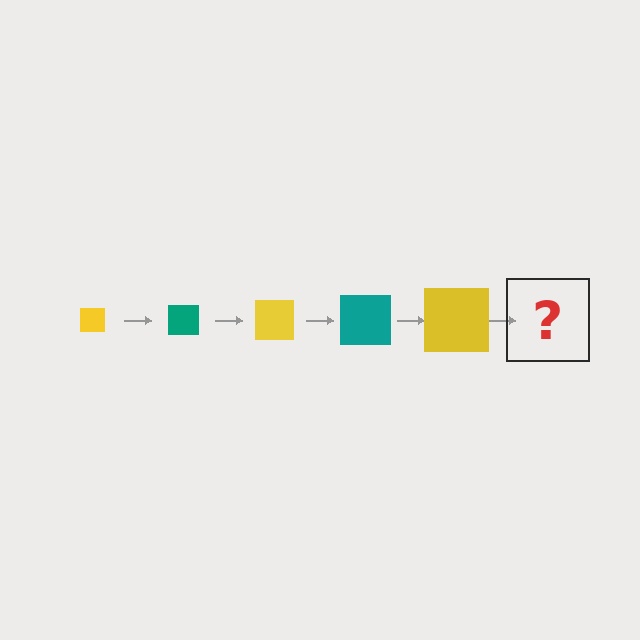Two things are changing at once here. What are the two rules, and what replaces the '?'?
The two rules are that the square grows larger each step and the color cycles through yellow and teal. The '?' should be a teal square, larger than the previous one.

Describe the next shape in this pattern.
It should be a teal square, larger than the previous one.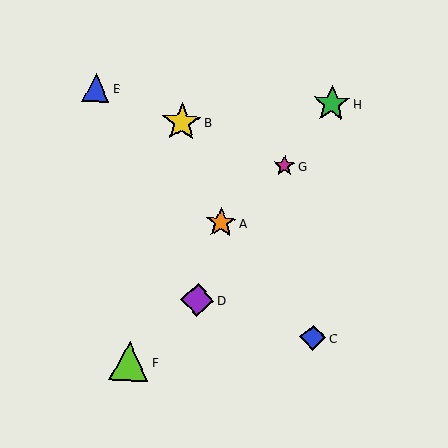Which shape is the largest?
The yellow star (labeled B) is the largest.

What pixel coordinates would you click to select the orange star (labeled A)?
Click at (221, 223) to select the orange star A.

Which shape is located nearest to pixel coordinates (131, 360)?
The lime triangle (labeled F) at (129, 362) is nearest to that location.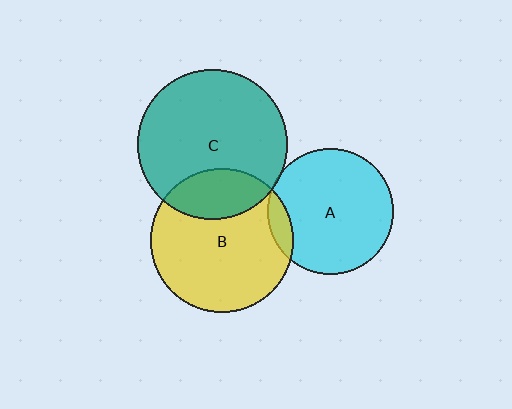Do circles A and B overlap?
Yes.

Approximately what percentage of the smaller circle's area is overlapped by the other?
Approximately 10%.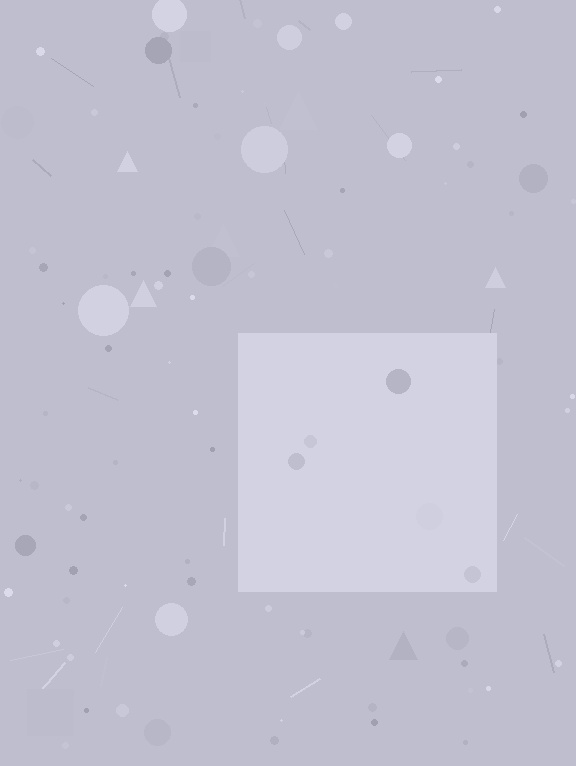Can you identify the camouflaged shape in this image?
The camouflaged shape is a square.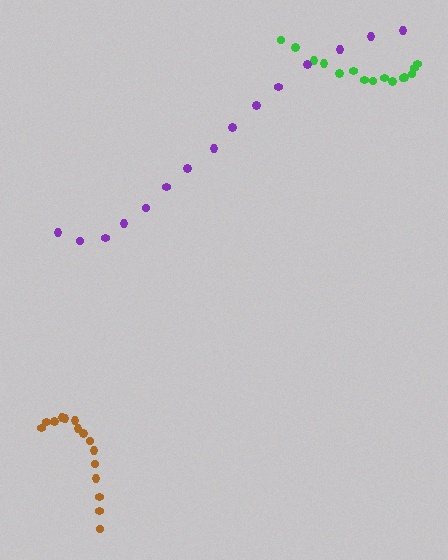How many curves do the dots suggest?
There are 3 distinct paths.